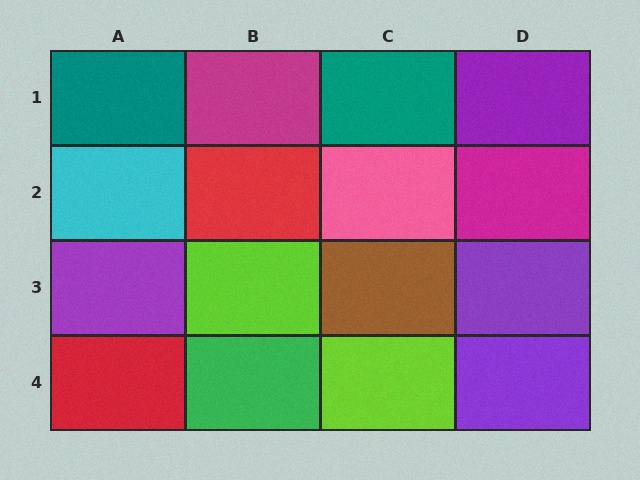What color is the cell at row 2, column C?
Pink.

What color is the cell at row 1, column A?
Teal.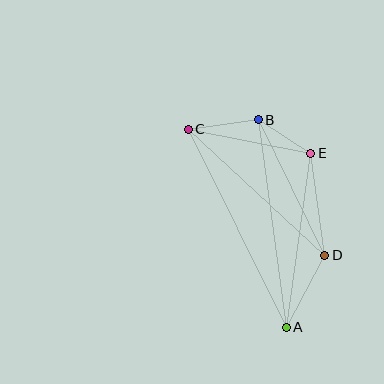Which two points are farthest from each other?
Points A and C are farthest from each other.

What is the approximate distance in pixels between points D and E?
The distance between D and E is approximately 103 pixels.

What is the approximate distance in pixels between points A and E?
The distance between A and E is approximately 176 pixels.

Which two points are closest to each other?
Points B and E are closest to each other.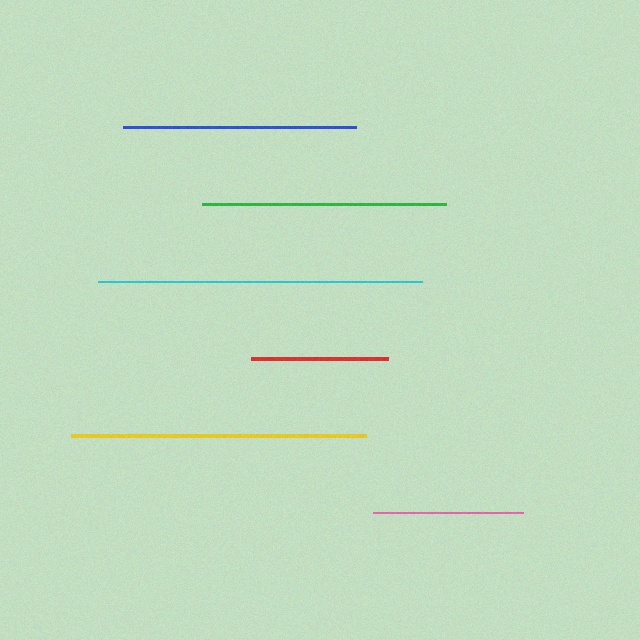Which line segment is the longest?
The cyan line is the longest at approximately 324 pixels.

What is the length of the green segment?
The green segment is approximately 244 pixels long.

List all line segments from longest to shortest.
From longest to shortest: cyan, yellow, green, blue, pink, red.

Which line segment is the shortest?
The red line is the shortest at approximately 137 pixels.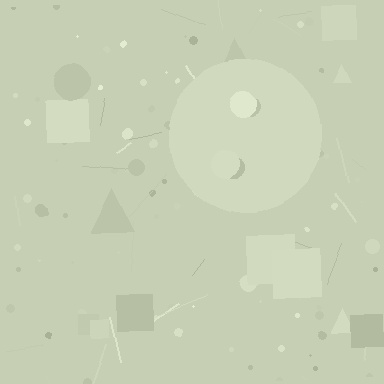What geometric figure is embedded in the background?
A circle is embedded in the background.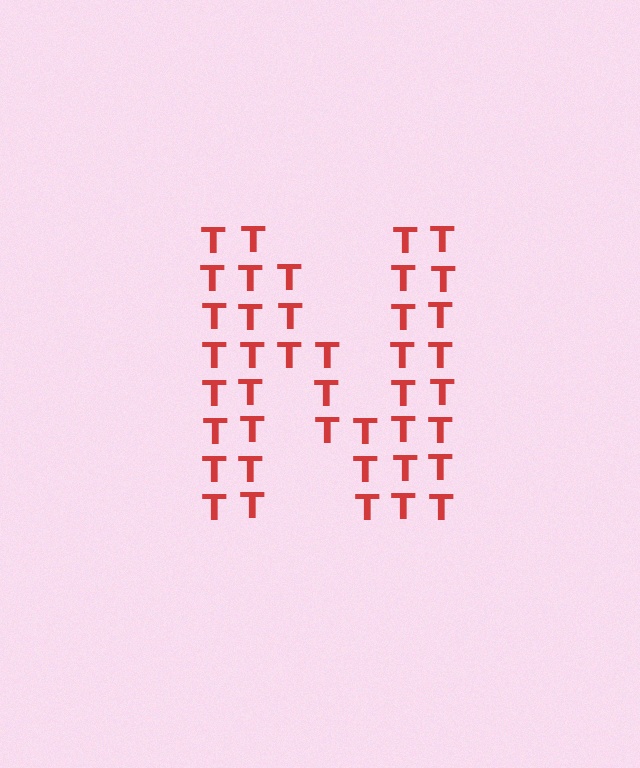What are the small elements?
The small elements are letter T's.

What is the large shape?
The large shape is the letter N.